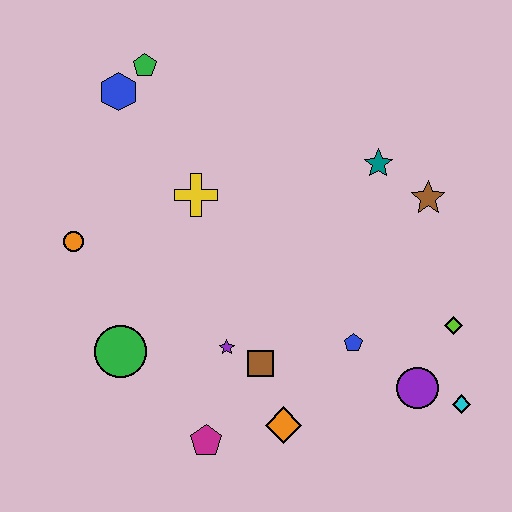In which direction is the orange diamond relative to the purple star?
The orange diamond is below the purple star.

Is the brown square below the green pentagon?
Yes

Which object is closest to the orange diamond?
The brown square is closest to the orange diamond.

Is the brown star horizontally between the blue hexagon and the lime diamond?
Yes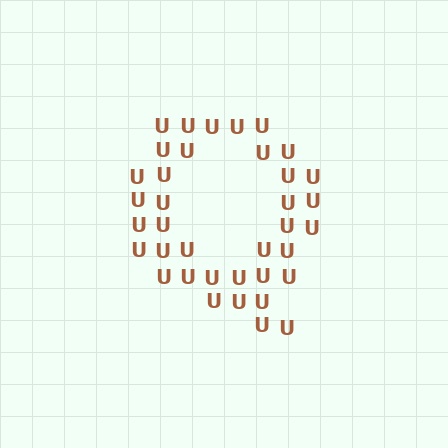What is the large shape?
The large shape is the letter Q.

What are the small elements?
The small elements are letter U's.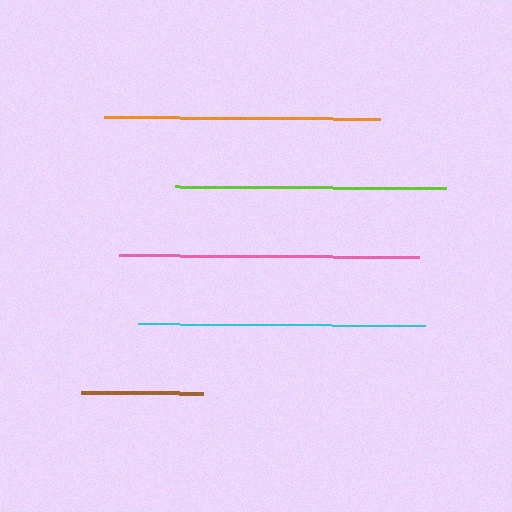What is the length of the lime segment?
The lime segment is approximately 271 pixels long.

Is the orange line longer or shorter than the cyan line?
The cyan line is longer than the orange line.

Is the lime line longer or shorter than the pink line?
The pink line is longer than the lime line.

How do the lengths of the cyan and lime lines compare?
The cyan and lime lines are approximately the same length.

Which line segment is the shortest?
The brown line is the shortest at approximately 122 pixels.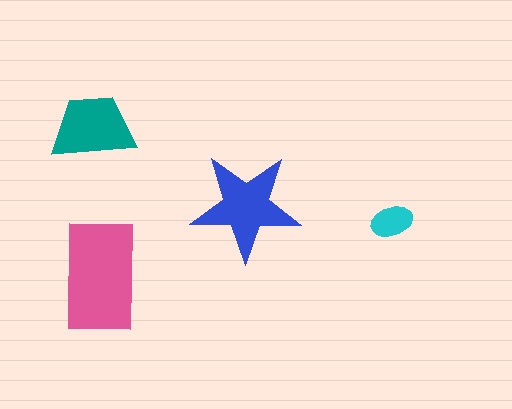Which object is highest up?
The teal trapezoid is topmost.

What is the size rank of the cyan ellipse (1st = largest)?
4th.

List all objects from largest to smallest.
The pink rectangle, the blue star, the teal trapezoid, the cyan ellipse.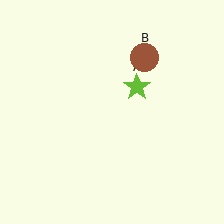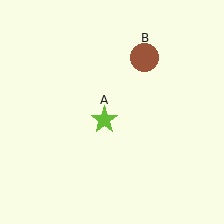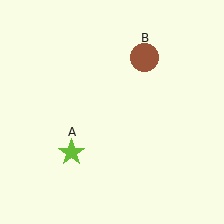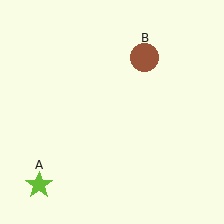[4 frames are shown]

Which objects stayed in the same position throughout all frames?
Brown circle (object B) remained stationary.